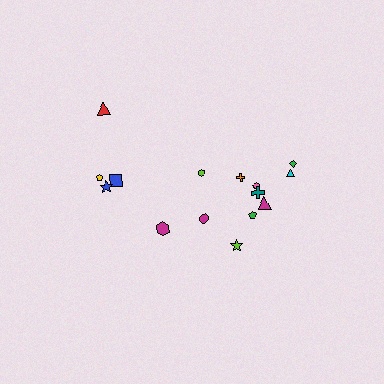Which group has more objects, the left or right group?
The right group.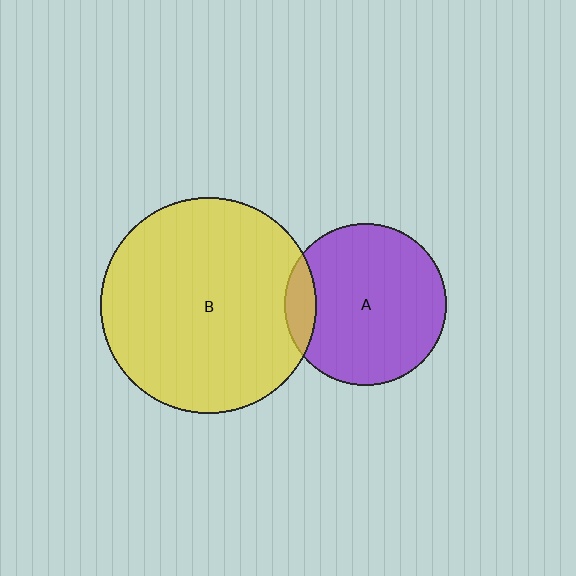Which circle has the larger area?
Circle B (yellow).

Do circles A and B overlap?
Yes.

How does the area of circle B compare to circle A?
Approximately 1.8 times.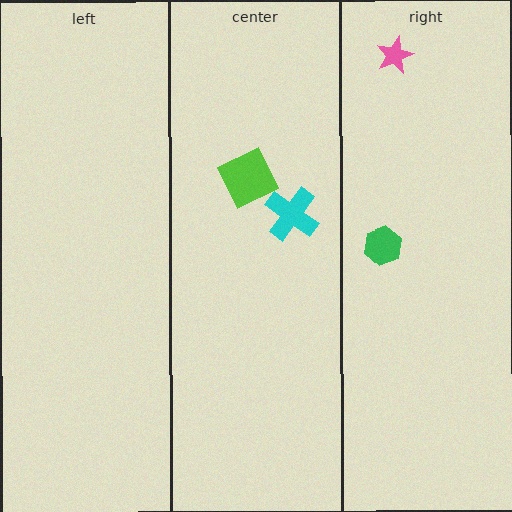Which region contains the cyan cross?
The center region.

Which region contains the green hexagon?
The right region.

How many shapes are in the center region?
2.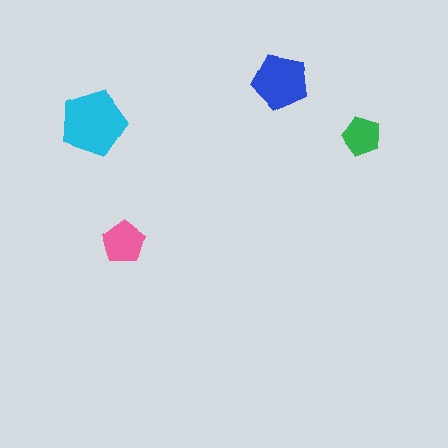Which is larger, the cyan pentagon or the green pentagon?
The cyan one.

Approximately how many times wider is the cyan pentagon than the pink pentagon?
About 1.5 times wider.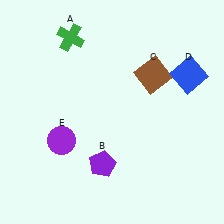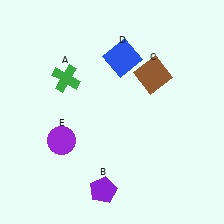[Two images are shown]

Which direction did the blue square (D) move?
The blue square (D) moved left.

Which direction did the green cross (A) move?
The green cross (A) moved down.